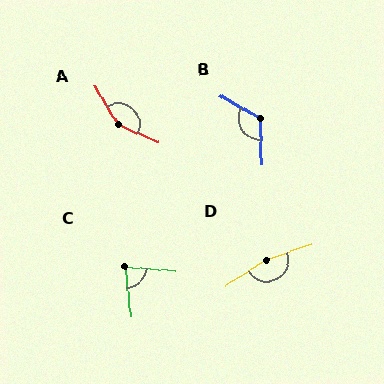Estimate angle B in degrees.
Approximately 121 degrees.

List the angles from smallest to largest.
C (78°), B (121°), A (145°), D (168°).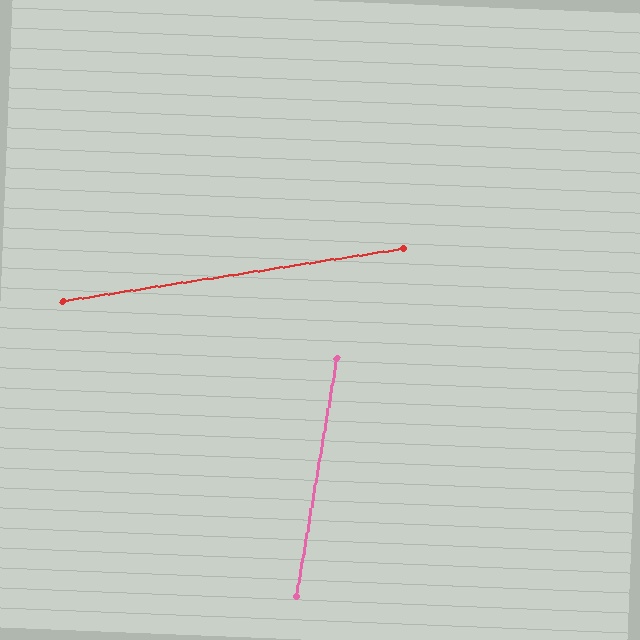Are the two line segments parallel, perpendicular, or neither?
Neither parallel nor perpendicular — they differ by about 72°.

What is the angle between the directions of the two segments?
Approximately 72 degrees.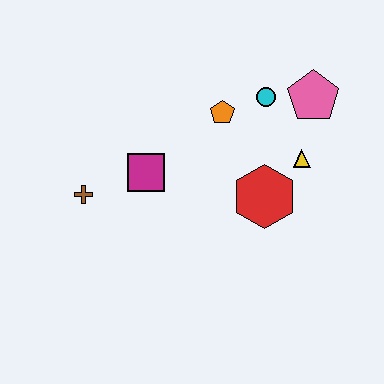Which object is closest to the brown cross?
The magenta square is closest to the brown cross.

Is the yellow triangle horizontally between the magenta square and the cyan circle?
No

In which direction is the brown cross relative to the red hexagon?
The brown cross is to the left of the red hexagon.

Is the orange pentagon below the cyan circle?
Yes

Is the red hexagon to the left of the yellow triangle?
Yes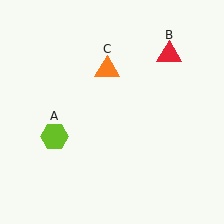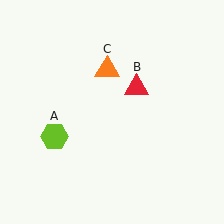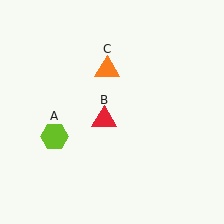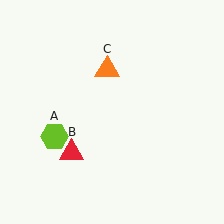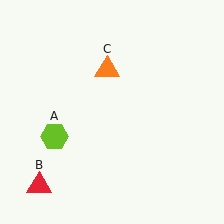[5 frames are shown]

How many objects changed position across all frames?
1 object changed position: red triangle (object B).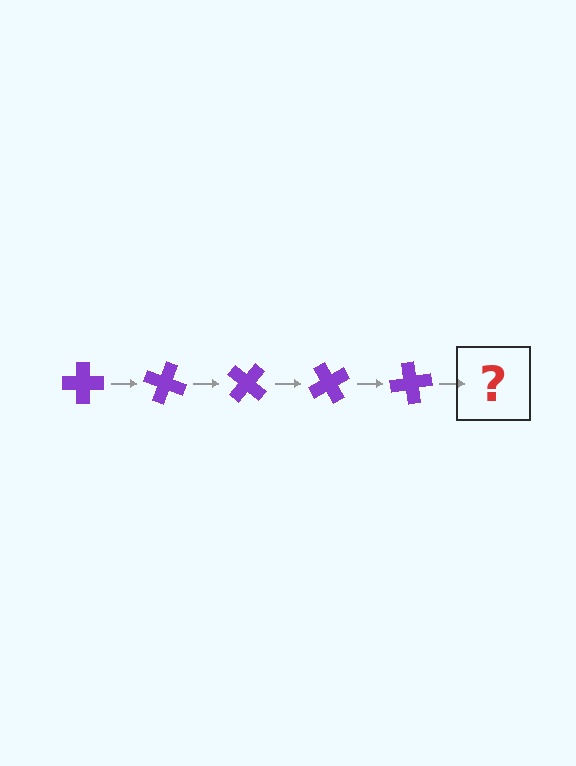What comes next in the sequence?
The next element should be a purple cross rotated 100 degrees.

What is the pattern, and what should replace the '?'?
The pattern is that the cross rotates 20 degrees each step. The '?' should be a purple cross rotated 100 degrees.